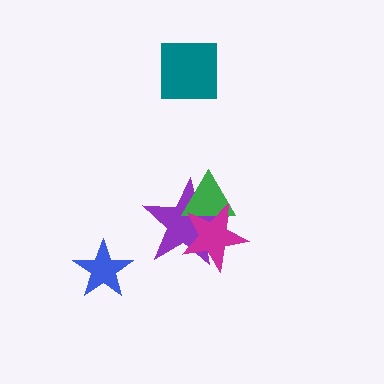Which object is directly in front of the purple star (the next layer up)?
The green triangle is directly in front of the purple star.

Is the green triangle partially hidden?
Yes, it is partially covered by another shape.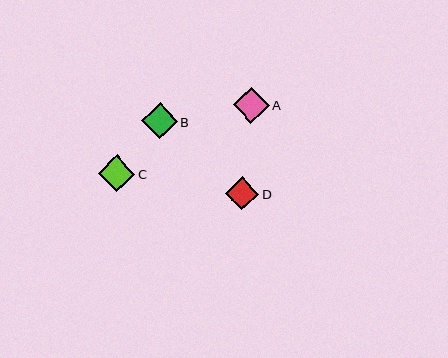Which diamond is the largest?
Diamond C is the largest with a size of approximately 37 pixels.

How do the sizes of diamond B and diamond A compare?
Diamond B and diamond A are approximately the same size.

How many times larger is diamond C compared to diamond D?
Diamond C is approximately 1.1 times the size of diamond D.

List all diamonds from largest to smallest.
From largest to smallest: C, B, A, D.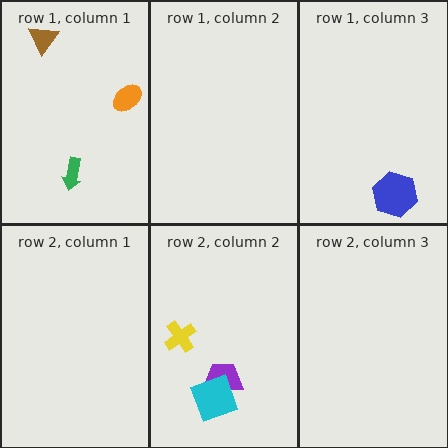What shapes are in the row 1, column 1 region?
The orange ellipse, the green arrow, the brown triangle.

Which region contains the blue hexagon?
The row 1, column 3 region.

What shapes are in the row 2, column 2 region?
The purple trapezoid, the yellow cross, the cyan square.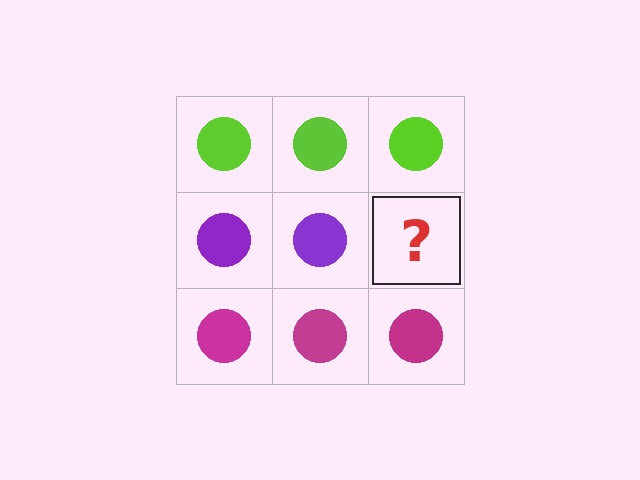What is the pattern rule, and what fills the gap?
The rule is that each row has a consistent color. The gap should be filled with a purple circle.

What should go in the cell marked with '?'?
The missing cell should contain a purple circle.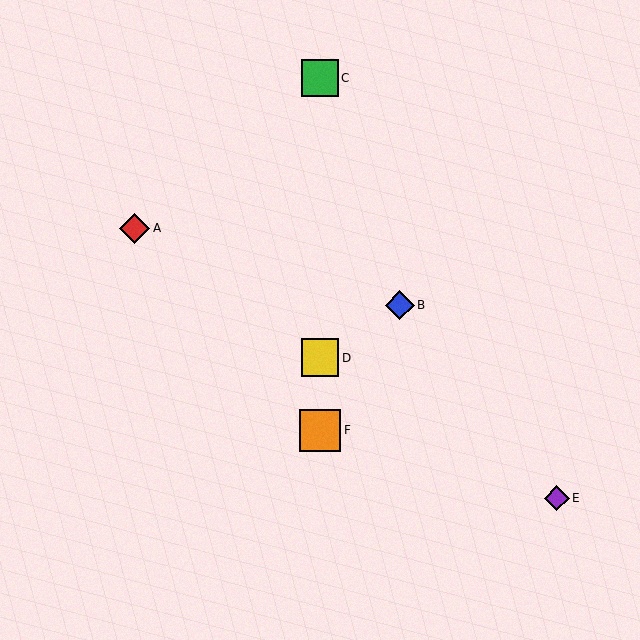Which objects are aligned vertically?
Objects C, D, F are aligned vertically.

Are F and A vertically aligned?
No, F is at x≈320 and A is at x≈135.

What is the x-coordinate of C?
Object C is at x≈320.